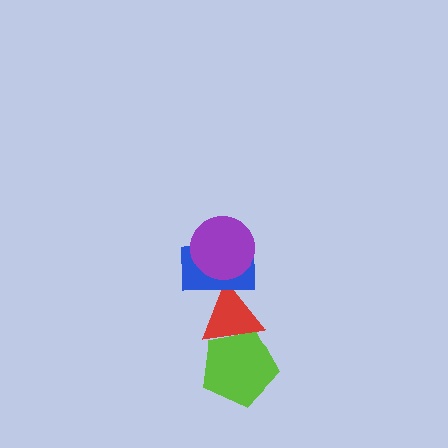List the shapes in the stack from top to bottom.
From top to bottom: the purple circle, the blue rectangle, the red triangle, the lime pentagon.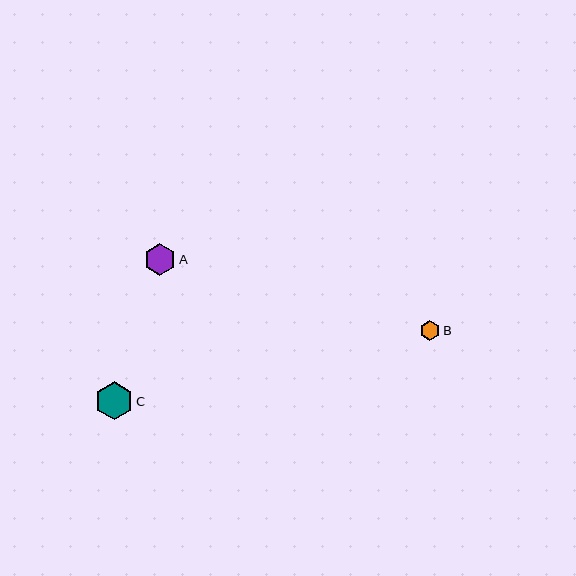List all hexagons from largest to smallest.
From largest to smallest: C, A, B.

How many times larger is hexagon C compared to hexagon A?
Hexagon C is approximately 1.2 times the size of hexagon A.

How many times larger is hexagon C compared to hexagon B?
Hexagon C is approximately 1.9 times the size of hexagon B.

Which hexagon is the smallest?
Hexagon B is the smallest with a size of approximately 20 pixels.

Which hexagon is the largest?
Hexagon C is the largest with a size of approximately 38 pixels.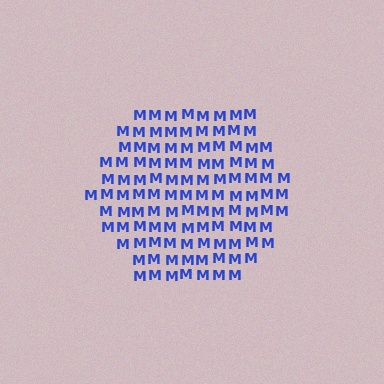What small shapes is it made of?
It is made of small letter M's.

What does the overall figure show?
The overall figure shows a hexagon.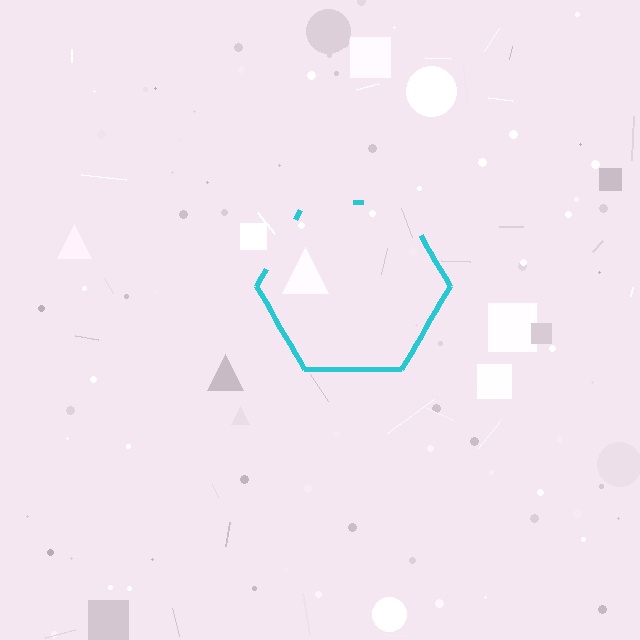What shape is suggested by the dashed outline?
The dashed outline suggests a hexagon.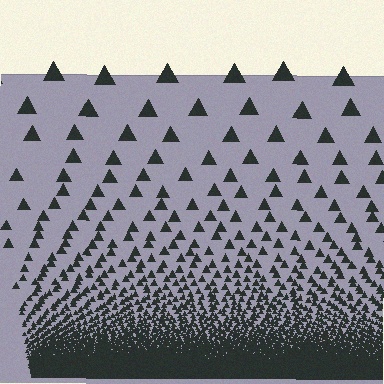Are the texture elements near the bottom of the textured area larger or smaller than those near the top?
Smaller. The gradient is inverted — elements near the bottom are smaller and denser.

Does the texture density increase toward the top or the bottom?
Density increases toward the bottom.